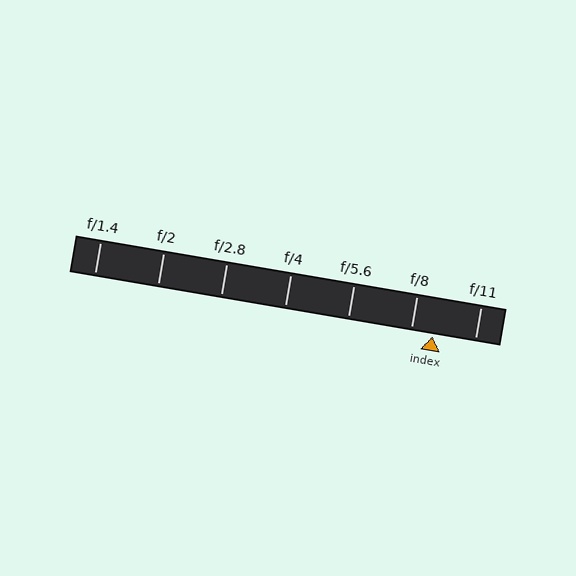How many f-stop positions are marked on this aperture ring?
There are 7 f-stop positions marked.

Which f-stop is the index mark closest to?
The index mark is closest to f/8.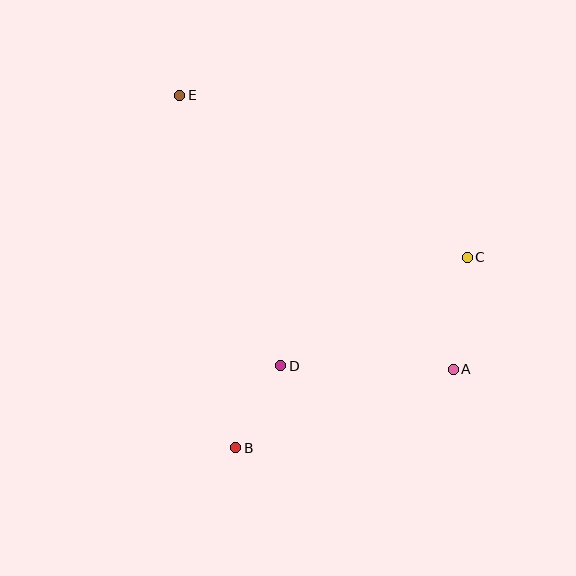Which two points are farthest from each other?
Points A and E are farthest from each other.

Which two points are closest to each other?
Points B and D are closest to each other.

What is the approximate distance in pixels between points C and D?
The distance between C and D is approximately 216 pixels.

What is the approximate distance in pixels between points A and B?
The distance between A and B is approximately 231 pixels.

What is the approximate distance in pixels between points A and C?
The distance between A and C is approximately 113 pixels.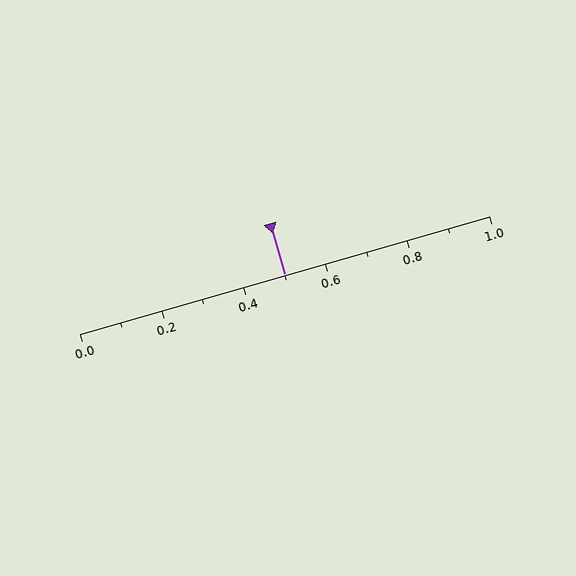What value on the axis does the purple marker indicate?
The marker indicates approximately 0.5.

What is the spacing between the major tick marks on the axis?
The major ticks are spaced 0.2 apart.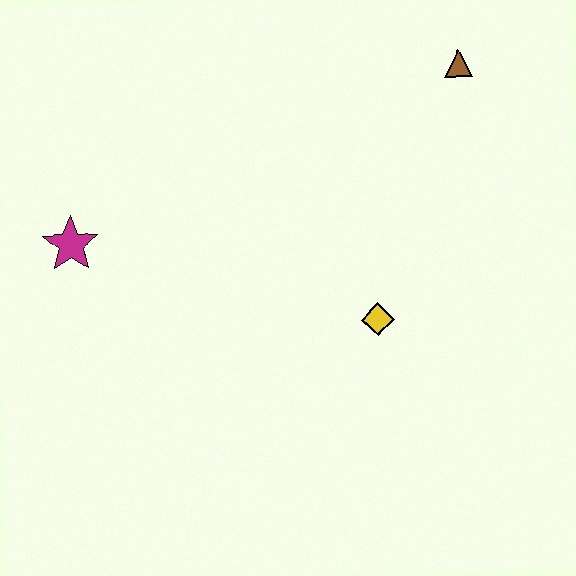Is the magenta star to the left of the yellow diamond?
Yes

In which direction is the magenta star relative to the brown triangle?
The magenta star is to the left of the brown triangle.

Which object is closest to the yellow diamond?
The brown triangle is closest to the yellow diamond.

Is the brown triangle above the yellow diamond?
Yes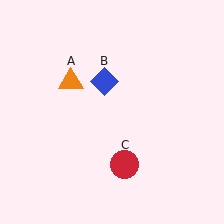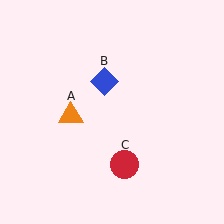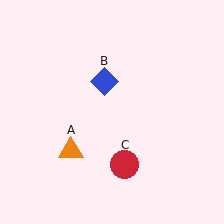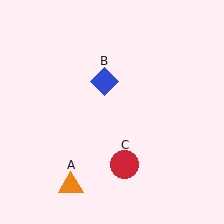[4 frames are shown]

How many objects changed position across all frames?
1 object changed position: orange triangle (object A).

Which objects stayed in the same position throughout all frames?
Blue diamond (object B) and red circle (object C) remained stationary.